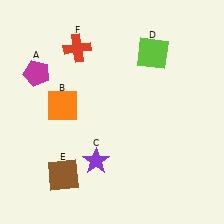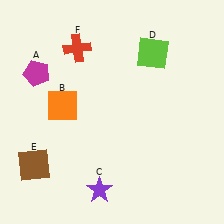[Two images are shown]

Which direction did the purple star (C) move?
The purple star (C) moved down.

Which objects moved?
The objects that moved are: the purple star (C), the brown square (E).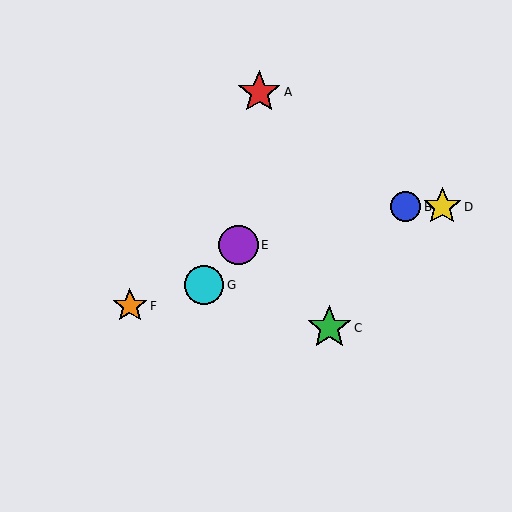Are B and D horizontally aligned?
Yes, both are at y≈207.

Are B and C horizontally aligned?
No, B is at y≈207 and C is at y≈328.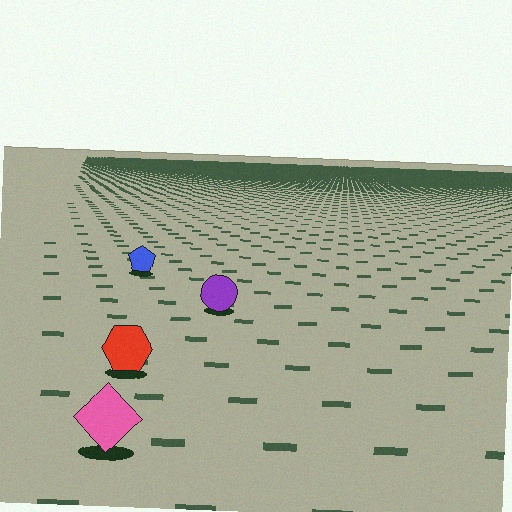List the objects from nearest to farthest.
From nearest to farthest: the pink diamond, the red hexagon, the purple circle, the blue pentagon.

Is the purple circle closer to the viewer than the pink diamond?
No. The pink diamond is closer — you can tell from the texture gradient: the ground texture is coarser near it.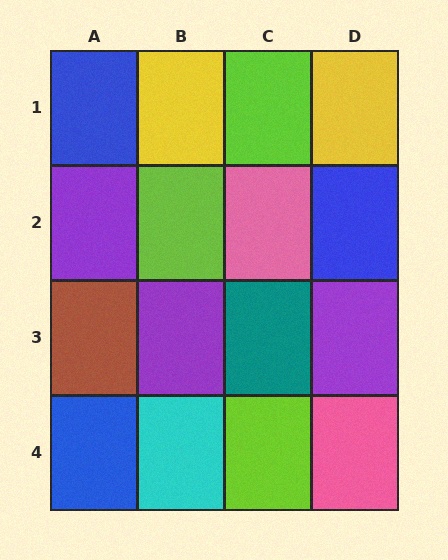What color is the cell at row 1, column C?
Lime.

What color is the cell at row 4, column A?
Blue.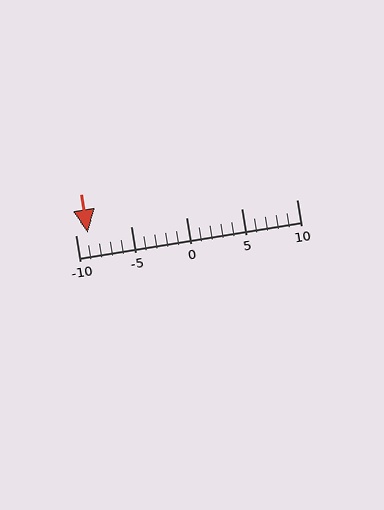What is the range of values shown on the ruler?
The ruler shows values from -10 to 10.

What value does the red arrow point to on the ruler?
The red arrow points to approximately -9.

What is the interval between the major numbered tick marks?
The major tick marks are spaced 5 units apart.